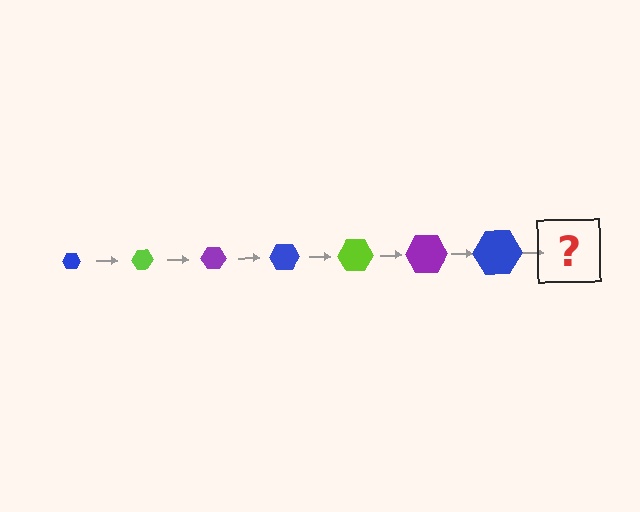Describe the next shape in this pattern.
It should be a lime hexagon, larger than the previous one.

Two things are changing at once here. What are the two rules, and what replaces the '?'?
The two rules are that the hexagon grows larger each step and the color cycles through blue, lime, and purple. The '?' should be a lime hexagon, larger than the previous one.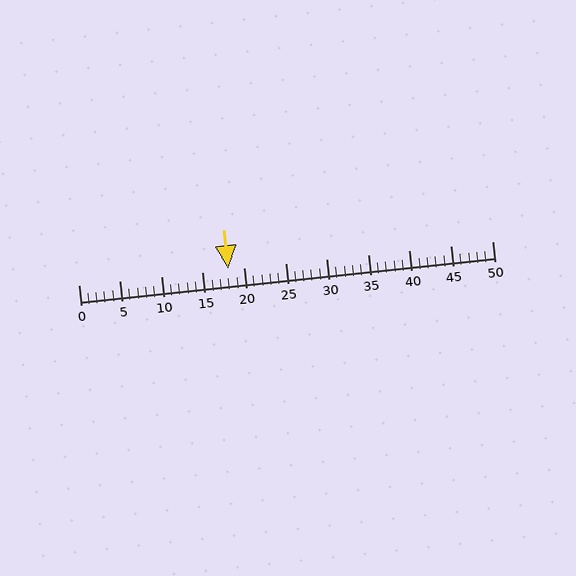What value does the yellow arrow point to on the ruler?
The yellow arrow points to approximately 18.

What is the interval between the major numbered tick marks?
The major tick marks are spaced 5 units apart.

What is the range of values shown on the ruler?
The ruler shows values from 0 to 50.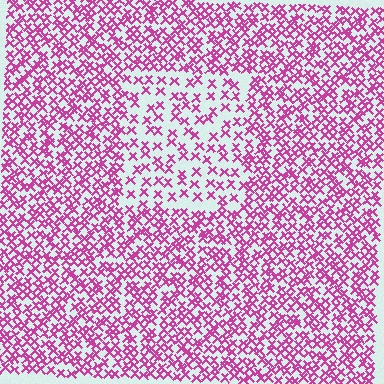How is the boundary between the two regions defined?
The boundary is defined by a change in element density (approximately 1.9x ratio). All elements are the same color, size, and shape.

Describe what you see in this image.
The image contains small magenta elements arranged at two different densities. A rectangle-shaped region is visible where the elements are less densely packed than the surrounding area.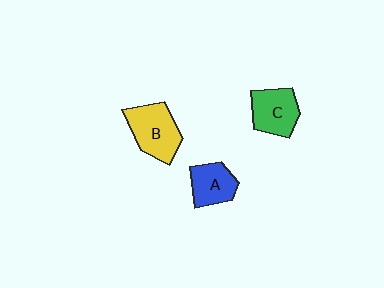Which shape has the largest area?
Shape B (yellow).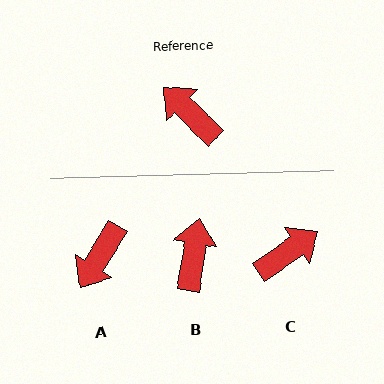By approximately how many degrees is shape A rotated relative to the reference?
Approximately 103 degrees counter-clockwise.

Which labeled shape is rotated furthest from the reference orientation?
A, about 103 degrees away.